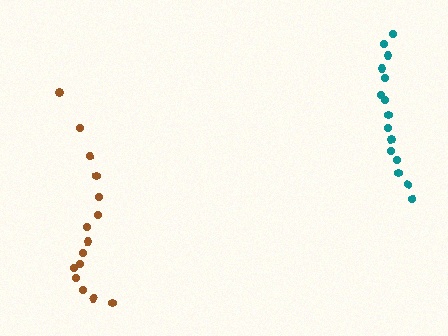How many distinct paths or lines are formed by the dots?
There are 2 distinct paths.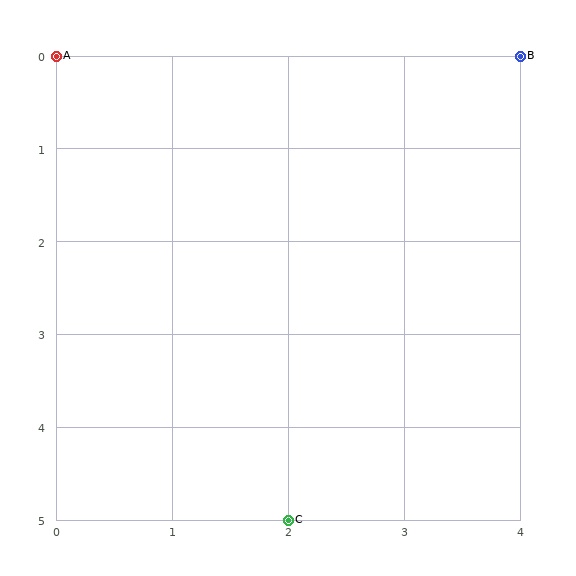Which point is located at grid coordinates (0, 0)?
Point A is at (0, 0).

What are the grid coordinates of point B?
Point B is at grid coordinates (4, 0).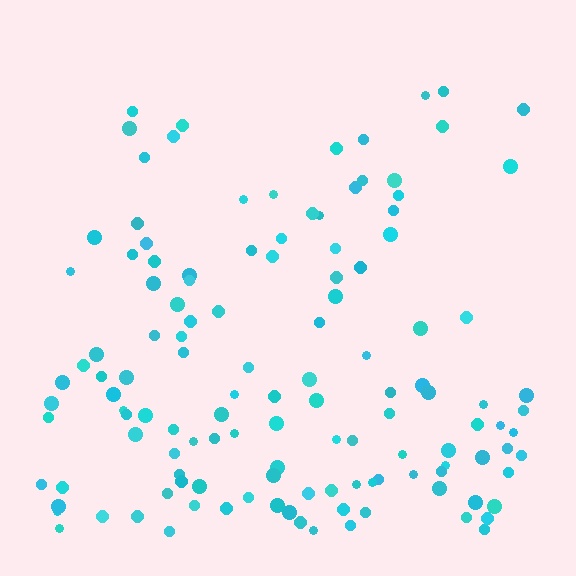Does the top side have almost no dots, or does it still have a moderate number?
Still a moderate number, just noticeably fewer than the bottom.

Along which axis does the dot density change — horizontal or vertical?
Vertical.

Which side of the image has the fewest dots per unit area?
The top.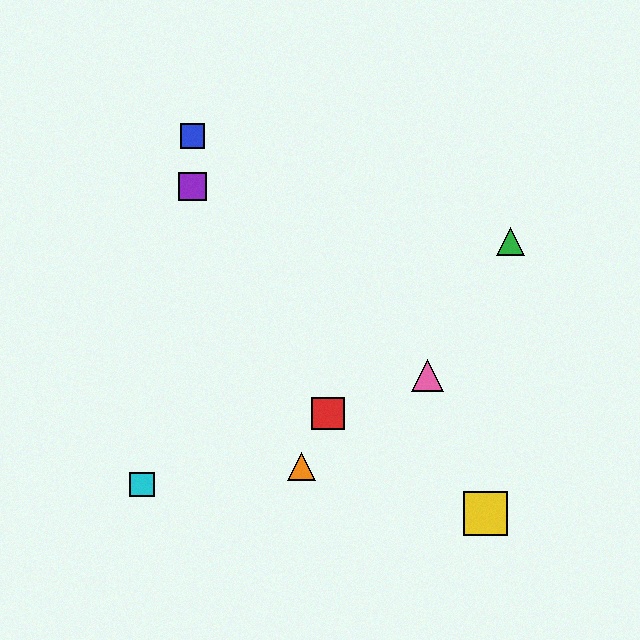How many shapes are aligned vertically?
2 shapes (the blue square, the purple square) are aligned vertically.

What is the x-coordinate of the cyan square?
The cyan square is at x≈142.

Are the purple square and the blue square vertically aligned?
Yes, both are at x≈193.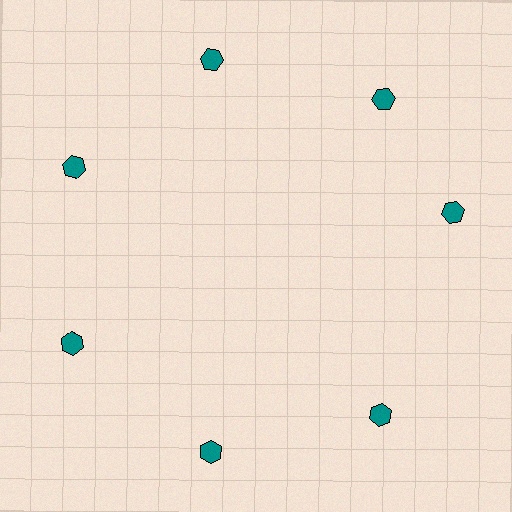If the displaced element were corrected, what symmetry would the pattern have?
It would have 7-fold rotational symmetry — the pattern would map onto itself every 51 degrees.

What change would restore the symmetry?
The symmetry would be restored by rotating it back into even spacing with its neighbors so that all 7 hexagons sit at equal angles and equal distance from the center.